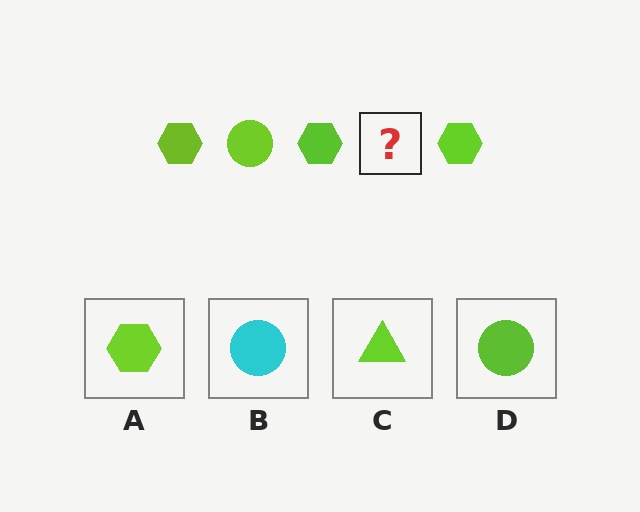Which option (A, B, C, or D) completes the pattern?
D.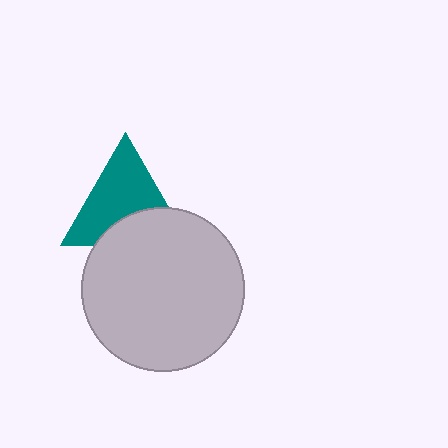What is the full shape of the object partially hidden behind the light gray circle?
The partially hidden object is a teal triangle.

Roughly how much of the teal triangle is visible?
Most of it is visible (roughly 66%).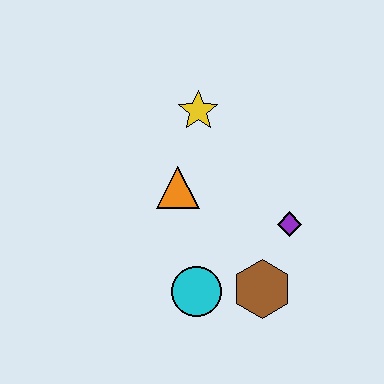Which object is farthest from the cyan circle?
The yellow star is farthest from the cyan circle.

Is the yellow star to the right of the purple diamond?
No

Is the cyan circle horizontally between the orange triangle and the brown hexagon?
Yes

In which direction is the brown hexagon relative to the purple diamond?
The brown hexagon is below the purple diamond.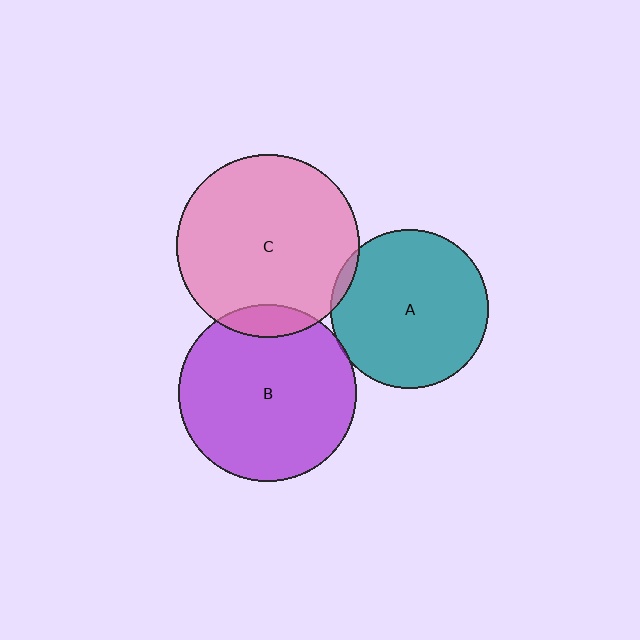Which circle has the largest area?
Circle C (pink).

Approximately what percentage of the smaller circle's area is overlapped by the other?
Approximately 5%.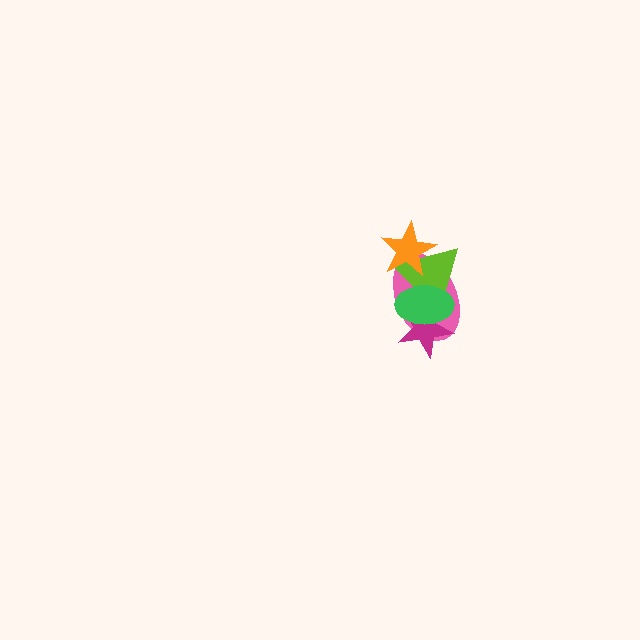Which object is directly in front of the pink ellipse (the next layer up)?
The magenta star is directly in front of the pink ellipse.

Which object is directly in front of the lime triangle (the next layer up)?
The orange star is directly in front of the lime triangle.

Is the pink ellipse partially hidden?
Yes, it is partially covered by another shape.